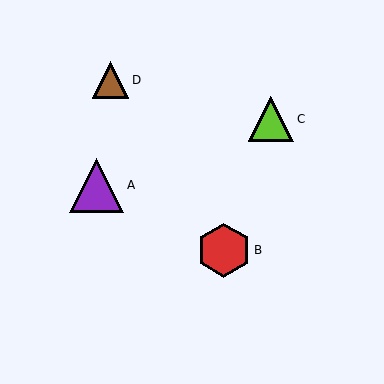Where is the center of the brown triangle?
The center of the brown triangle is at (110, 80).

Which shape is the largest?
The purple triangle (labeled A) is the largest.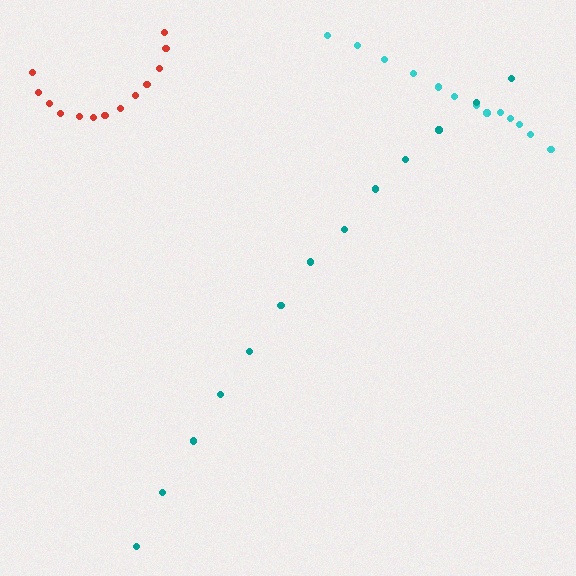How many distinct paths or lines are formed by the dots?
There are 3 distinct paths.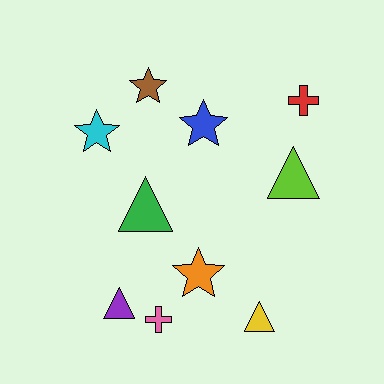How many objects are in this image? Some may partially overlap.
There are 10 objects.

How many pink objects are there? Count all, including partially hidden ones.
There is 1 pink object.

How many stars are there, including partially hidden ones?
There are 4 stars.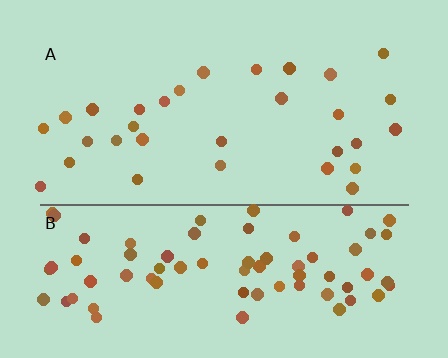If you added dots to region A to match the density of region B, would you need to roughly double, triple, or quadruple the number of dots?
Approximately triple.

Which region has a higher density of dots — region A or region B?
B (the bottom).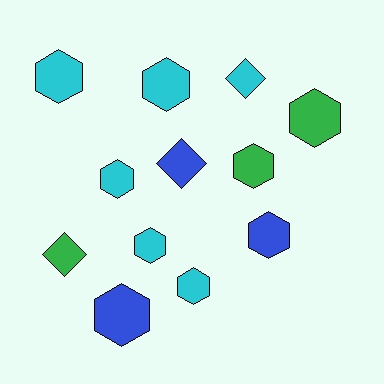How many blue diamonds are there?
There is 1 blue diamond.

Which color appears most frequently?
Cyan, with 6 objects.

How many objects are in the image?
There are 12 objects.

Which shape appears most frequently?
Hexagon, with 9 objects.